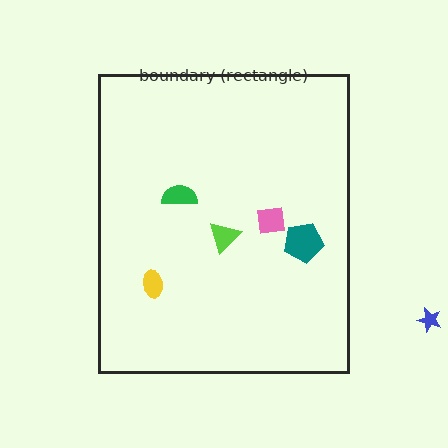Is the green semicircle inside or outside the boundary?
Inside.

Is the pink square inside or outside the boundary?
Inside.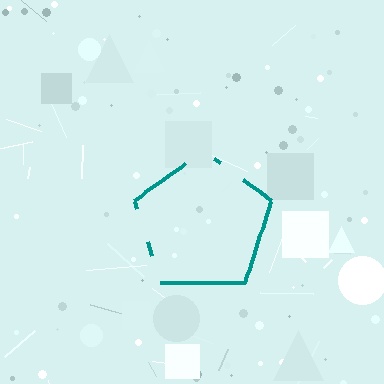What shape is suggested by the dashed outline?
The dashed outline suggests a pentagon.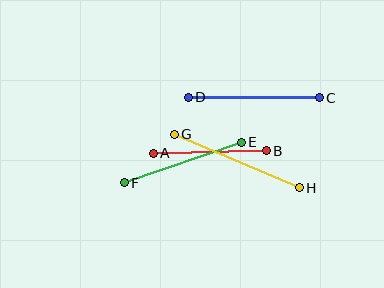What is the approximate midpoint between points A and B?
The midpoint is at approximately (210, 152) pixels.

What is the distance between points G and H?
The distance is approximately 136 pixels.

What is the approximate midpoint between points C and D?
The midpoint is at approximately (254, 97) pixels.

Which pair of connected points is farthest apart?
Points G and H are farthest apart.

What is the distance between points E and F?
The distance is approximately 124 pixels.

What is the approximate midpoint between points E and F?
The midpoint is at approximately (183, 163) pixels.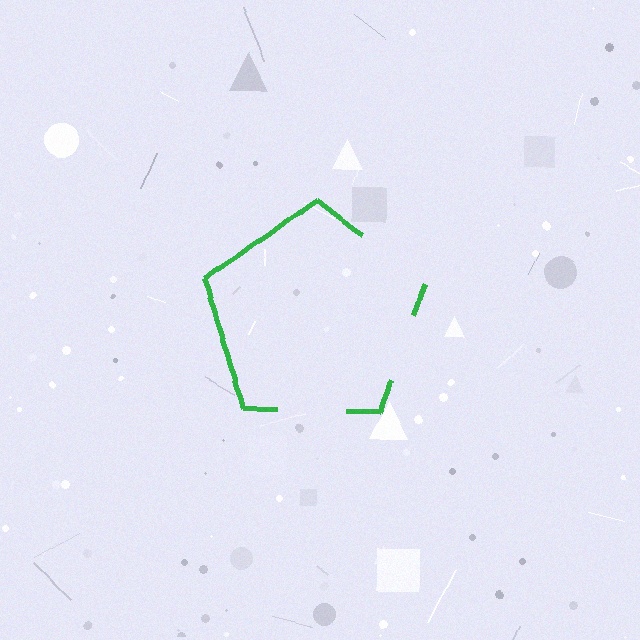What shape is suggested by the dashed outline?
The dashed outline suggests a pentagon.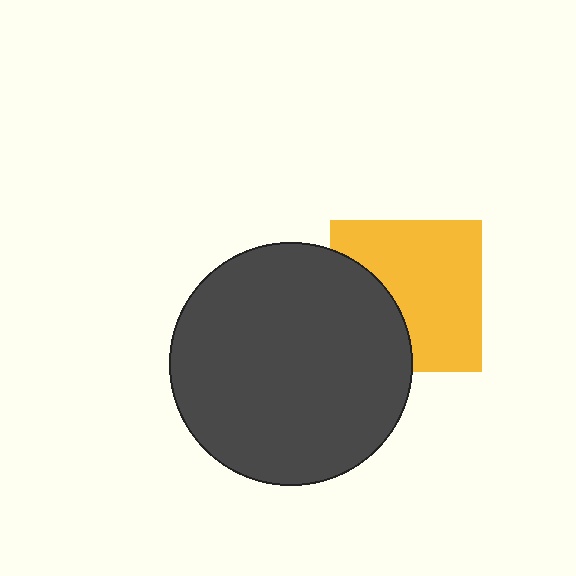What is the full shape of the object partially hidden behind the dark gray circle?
The partially hidden object is a yellow square.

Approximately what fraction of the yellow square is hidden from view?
Roughly 33% of the yellow square is hidden behind the dark gray circle.